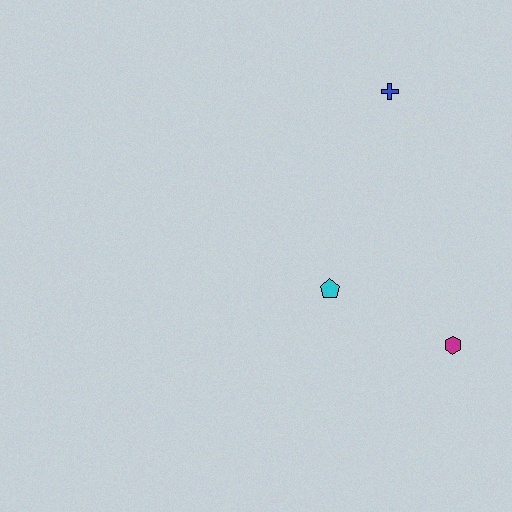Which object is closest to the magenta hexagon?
The cyan pentagon is closest to the magenta hexagon.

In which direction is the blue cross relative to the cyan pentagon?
The blue cross is above the cyan pentagon.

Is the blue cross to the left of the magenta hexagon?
Yes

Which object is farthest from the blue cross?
The magenta hexagon is farthest from the blue cross.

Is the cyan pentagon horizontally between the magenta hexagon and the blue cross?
No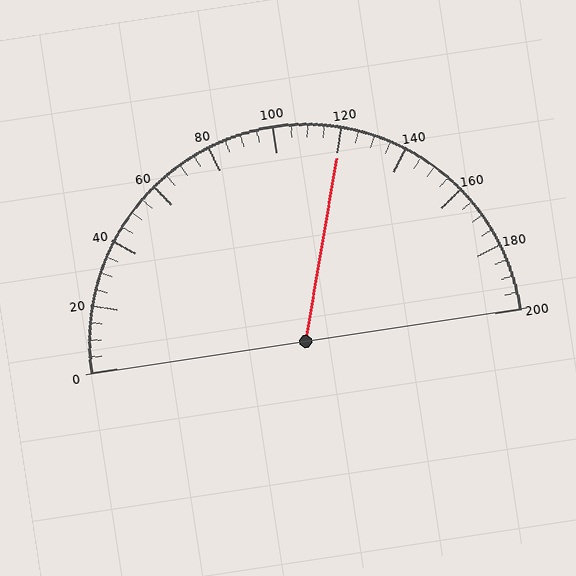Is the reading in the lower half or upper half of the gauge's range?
The reading is in the upper half of the range (0 to 200).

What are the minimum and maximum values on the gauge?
The gauge ranges from 0 to 200.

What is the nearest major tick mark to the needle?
The nearest major tick mark is 120.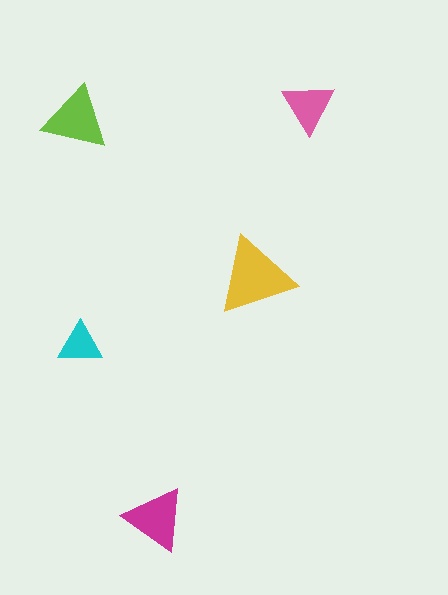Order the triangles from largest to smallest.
the yellow one, the lime one, the magenta one, the pink one, the cyan one.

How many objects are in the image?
There are 5 objects in the image.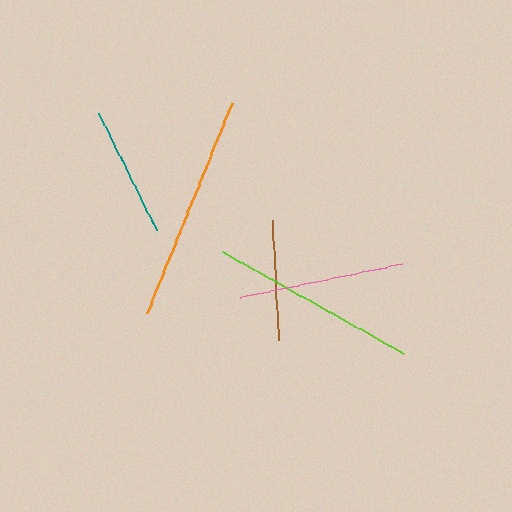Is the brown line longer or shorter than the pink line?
The pink line is longer than the brown line.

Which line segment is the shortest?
The brown line is the shortest at approximately 120 pixels.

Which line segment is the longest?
The orange line is the longest at approximately 227 pixels.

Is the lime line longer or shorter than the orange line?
The orange line is longer than the lime line.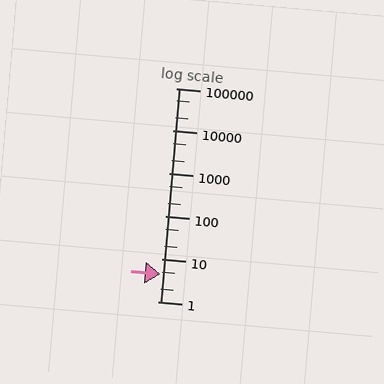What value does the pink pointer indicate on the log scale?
The pointer indicates approximately 4.4.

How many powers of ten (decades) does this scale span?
The scale spans 5 decades, from 1 to 100000.